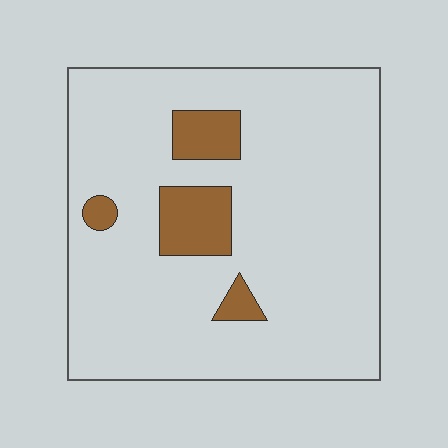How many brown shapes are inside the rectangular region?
4.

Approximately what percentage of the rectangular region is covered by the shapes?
Approximately 10%.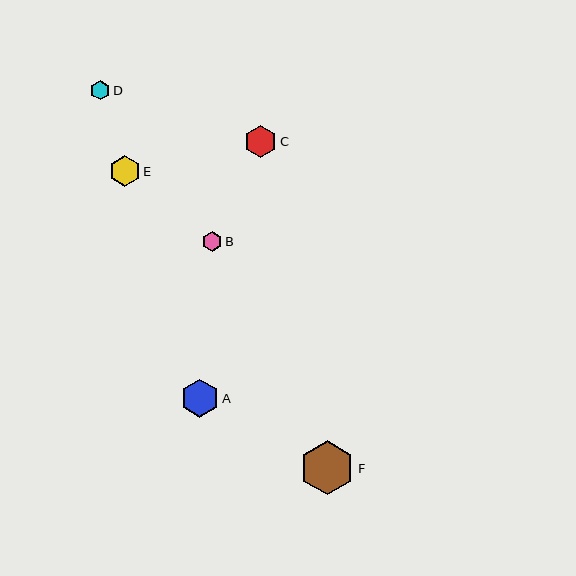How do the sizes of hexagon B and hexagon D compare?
Hexagon B and hexagon D are approximately the same size.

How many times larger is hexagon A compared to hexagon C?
Hexagon A is approximately 1.2 times the size of hexagon C.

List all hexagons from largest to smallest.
From largest to smallest: F, A, C, E, B, D.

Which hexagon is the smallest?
Hexagon D is the smallest with a size of approximately 19 pixels.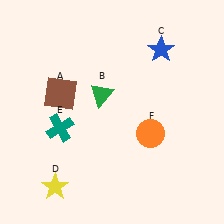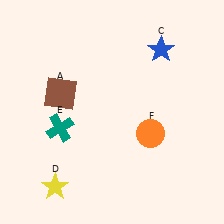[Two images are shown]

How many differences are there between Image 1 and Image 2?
There is 1 difference between the two images.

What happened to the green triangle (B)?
The green triangle (B) was removed in Image 2. It was in the top-left area of Image 1.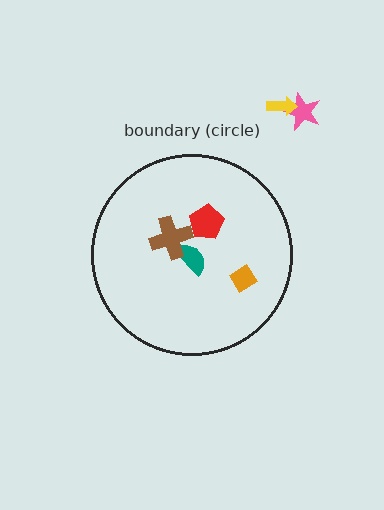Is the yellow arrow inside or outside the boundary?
Outside.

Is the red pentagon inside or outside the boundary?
Inside.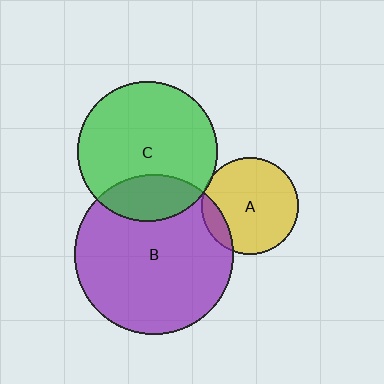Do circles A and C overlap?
Yes.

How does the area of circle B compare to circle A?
Approximately 2.7 times.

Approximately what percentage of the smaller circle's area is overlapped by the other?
Approximately 5%.